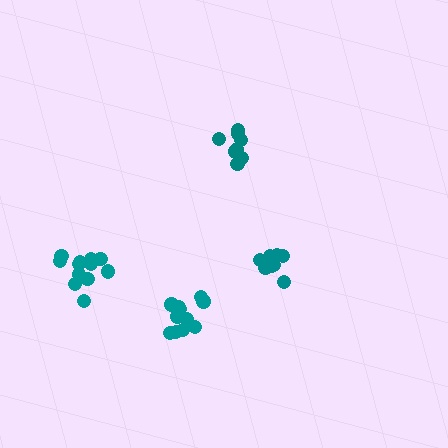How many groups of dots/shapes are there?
There are 4 groups.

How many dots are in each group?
Group 1: 8 dots, Group 2: 12 dots, Group 3: 8 dots, Group 4: 14 dots (42 total).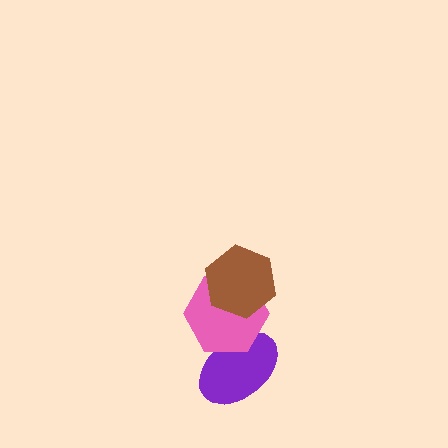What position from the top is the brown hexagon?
The brown hexagon is 1st from the top.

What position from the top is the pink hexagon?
The pink hexagon is 2nd from the top.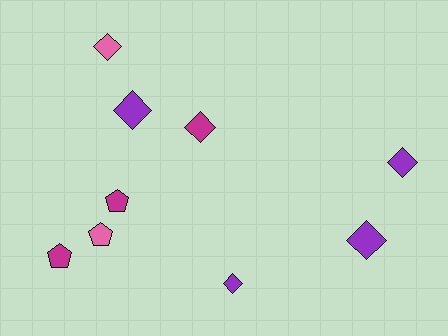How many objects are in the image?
There are 9 objects.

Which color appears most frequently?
Purple, with 4 objects.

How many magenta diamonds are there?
There is 1 magenta diamond.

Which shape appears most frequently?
Diamond, with 6 objects.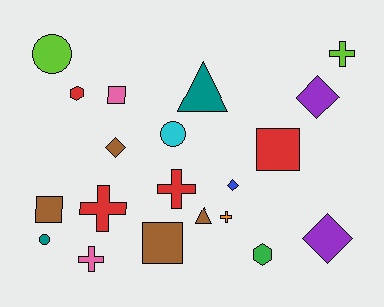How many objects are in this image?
There are 20 objects.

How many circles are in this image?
There are 3 circles.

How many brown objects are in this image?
There are 4 brown objects.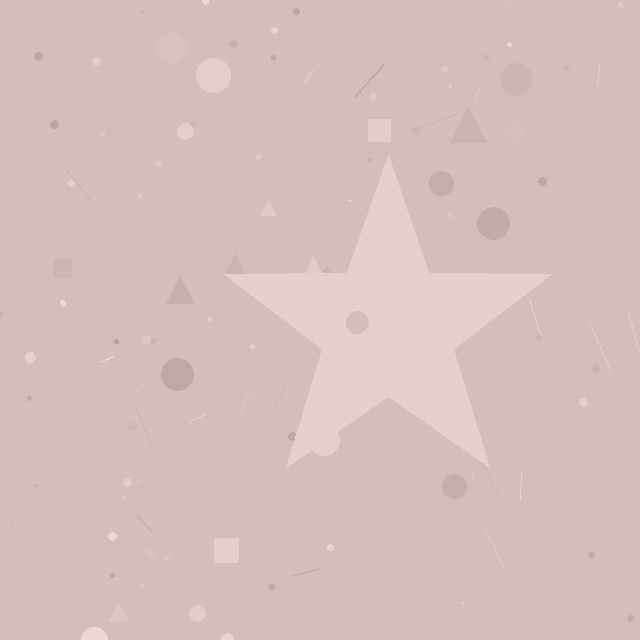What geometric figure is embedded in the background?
A star is embedded in the background.